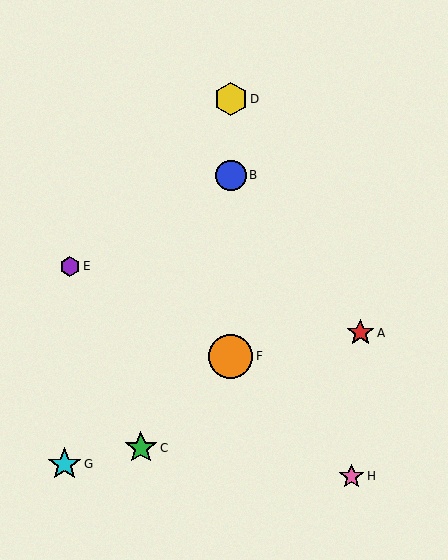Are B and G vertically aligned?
No, B is at x≈231 and G is at x≈64.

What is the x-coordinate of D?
Object D is at x≈231.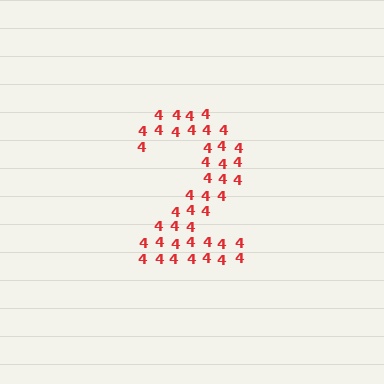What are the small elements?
The small elements are digit 4's.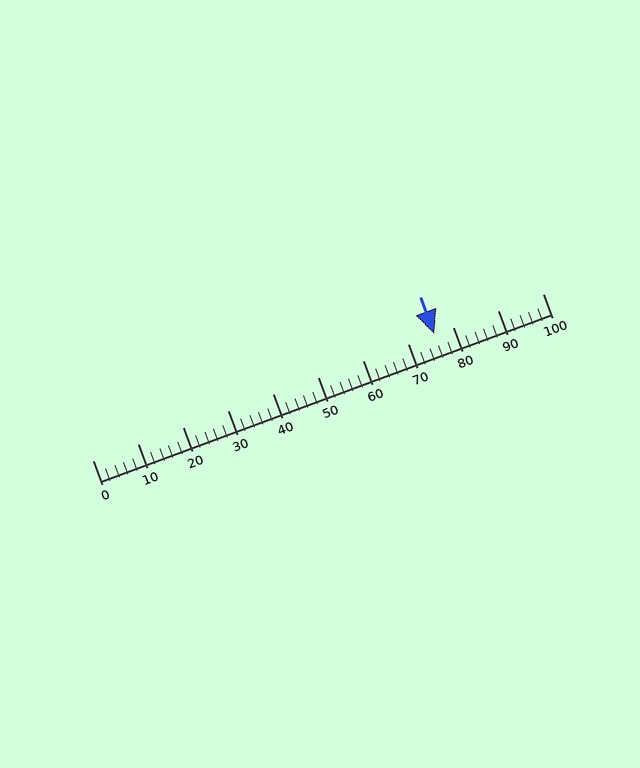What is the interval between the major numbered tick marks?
The major tick marks are spaced 10 units apart.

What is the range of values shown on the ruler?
The ruler shows values from 0 to 100.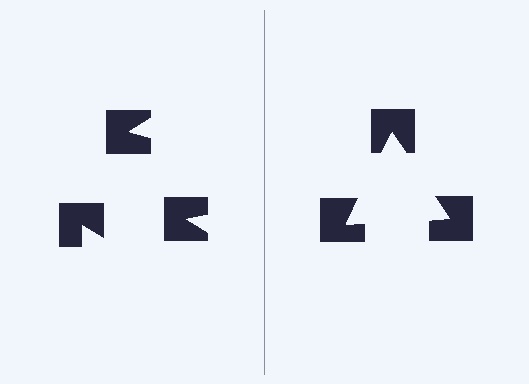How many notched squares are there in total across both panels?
6 — 3 on each side.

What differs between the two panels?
The notched squares are positioned identically on both sides; only the wedge orientations differ. On the right they align to a triangle; on the left they are misaligned.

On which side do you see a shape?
An illusory triangle appears on the right side. On the left side the wedge cuts are rotated, so no coherent shape forms.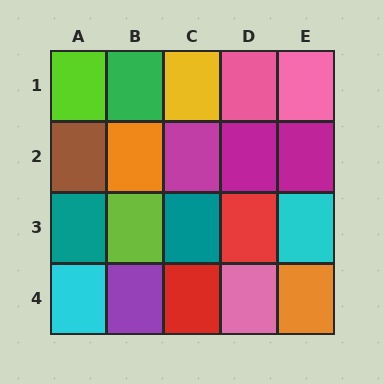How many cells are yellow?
1 cell is yellow.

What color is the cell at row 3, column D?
Red.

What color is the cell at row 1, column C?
Yellow.